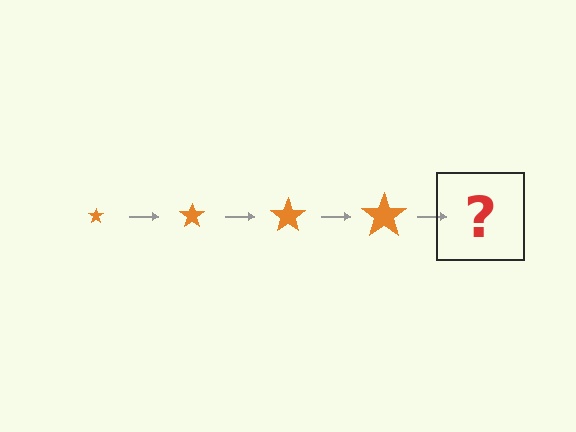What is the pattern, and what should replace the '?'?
The pattern is that the star gets progressively larger each step. The '?' should be an orange star, larger than the previous one.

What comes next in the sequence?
The next element should be an orange star, larger than the previous one.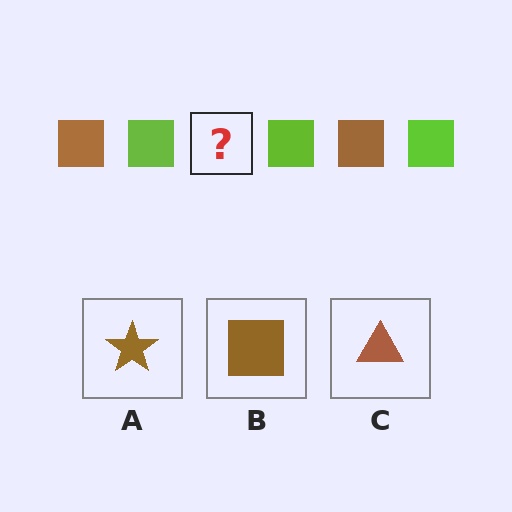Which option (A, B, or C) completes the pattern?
B.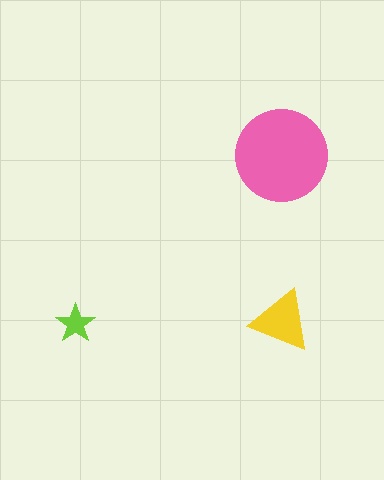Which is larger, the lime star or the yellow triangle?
The yellow triangle.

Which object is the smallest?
The lime star.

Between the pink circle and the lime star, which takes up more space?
The pink circle.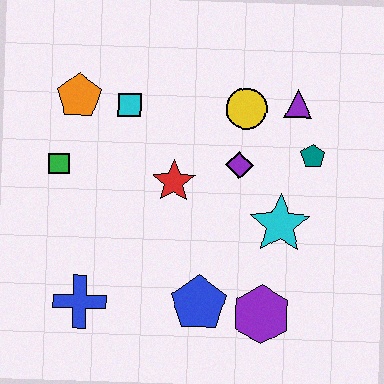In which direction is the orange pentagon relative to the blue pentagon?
The orange pentagon is above the blue pentagon.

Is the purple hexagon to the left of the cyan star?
Yes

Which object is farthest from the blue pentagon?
The orange pentagon is farthest from the blue pentagon.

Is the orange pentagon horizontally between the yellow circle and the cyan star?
No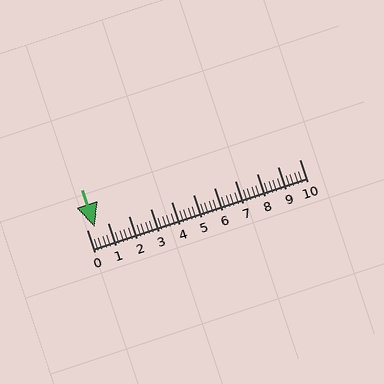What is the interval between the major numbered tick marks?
The major tick marks are spaced 1 units apart.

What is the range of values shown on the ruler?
The ruler shows values from 0 to 10.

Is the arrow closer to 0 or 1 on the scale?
The arrow is closer to 0.